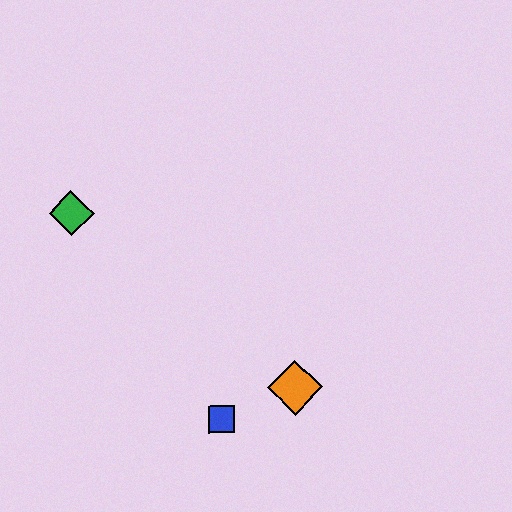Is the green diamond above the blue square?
Yes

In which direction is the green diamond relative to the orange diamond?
The green diamond is to the left of the orange diamond.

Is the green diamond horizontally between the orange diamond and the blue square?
No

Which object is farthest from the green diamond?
The orange diamond is farthest from the green diamond.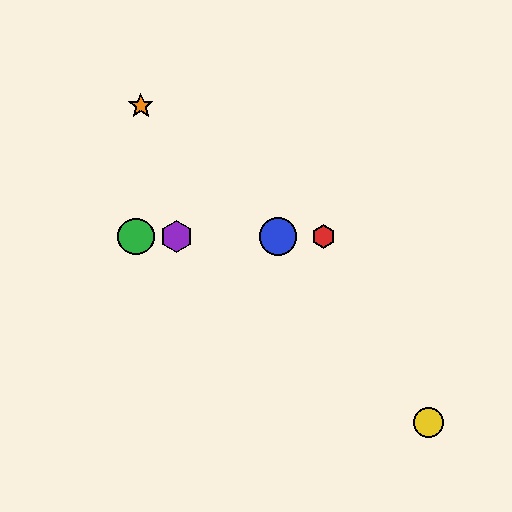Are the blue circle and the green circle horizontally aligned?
Yes, both are at y≈236.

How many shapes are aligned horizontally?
4 shapes (the red hexagon, the blue circle, the green circle, the purple hexagon) are aligned horizontally.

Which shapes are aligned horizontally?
The red hexagon, the blue circle, the green circle, the purple hexagon are aligned horizontally.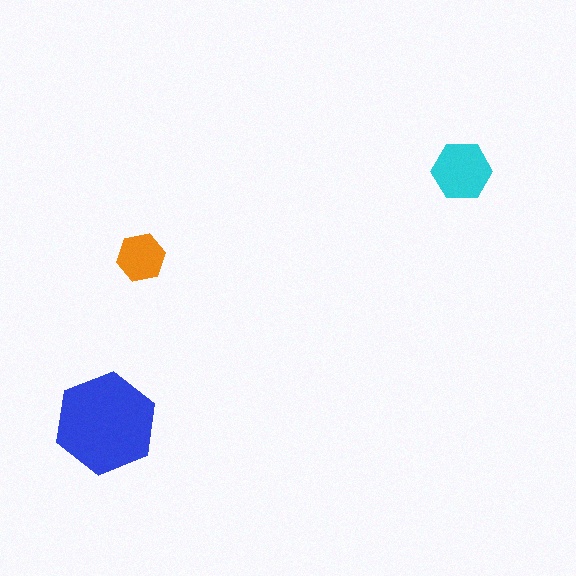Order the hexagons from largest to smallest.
the blue one, the cyan one, the orange one.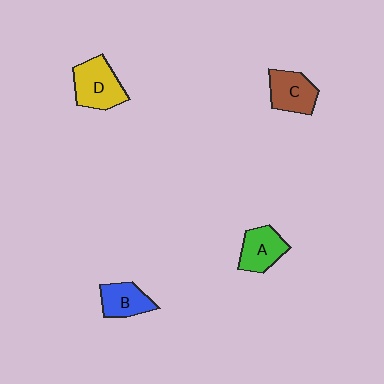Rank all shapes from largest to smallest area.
From largest to smallest: D (yellow), C (brown), A (green), B (blue).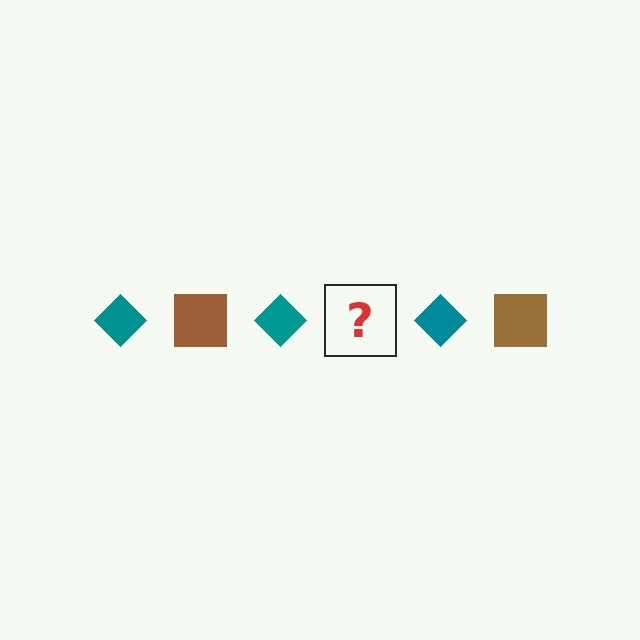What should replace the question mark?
The question mark should be replaced with a brown square.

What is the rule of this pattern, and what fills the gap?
The rule is that the pattern alternates between teal diamond and brown square. The gap should be filled with a brown square.